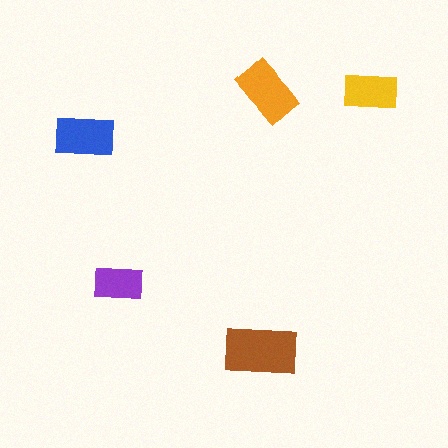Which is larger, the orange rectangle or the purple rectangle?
The orange one.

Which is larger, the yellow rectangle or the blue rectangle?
The blue one.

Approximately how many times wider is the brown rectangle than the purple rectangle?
About 1.5 times wider.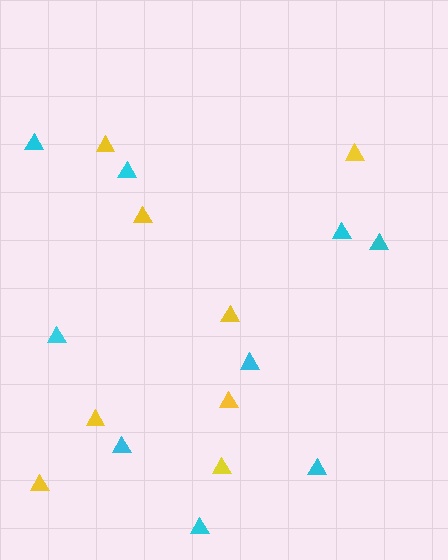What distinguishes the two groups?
There are 2 groups: one group of cyan triangles (9) and one group of yellow triangles (8).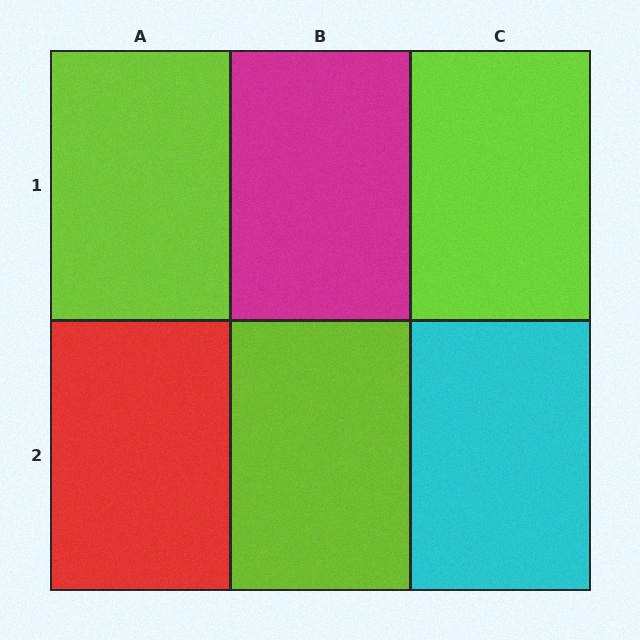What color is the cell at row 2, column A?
Red.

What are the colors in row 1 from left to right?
Lime, magenta, lime.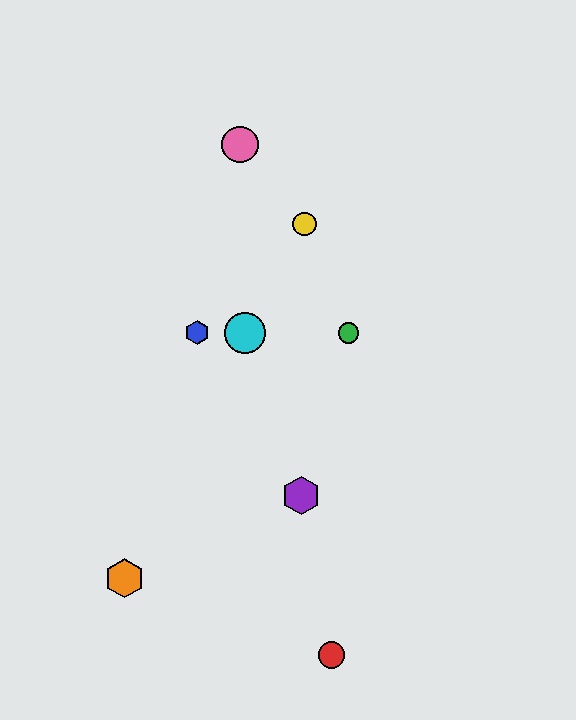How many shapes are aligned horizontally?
3 shapes (the blue hexagon, the green circle, the cyan circle) are aligned horizontally.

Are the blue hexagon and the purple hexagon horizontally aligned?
No, the blue hexagon is at y≈333 and the purple hexagon is at y≈495.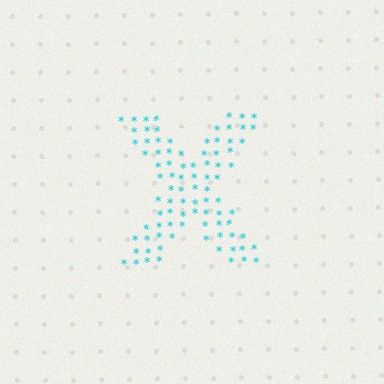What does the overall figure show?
The overall figure shows the letter X.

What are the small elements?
The small elements are asterisks.